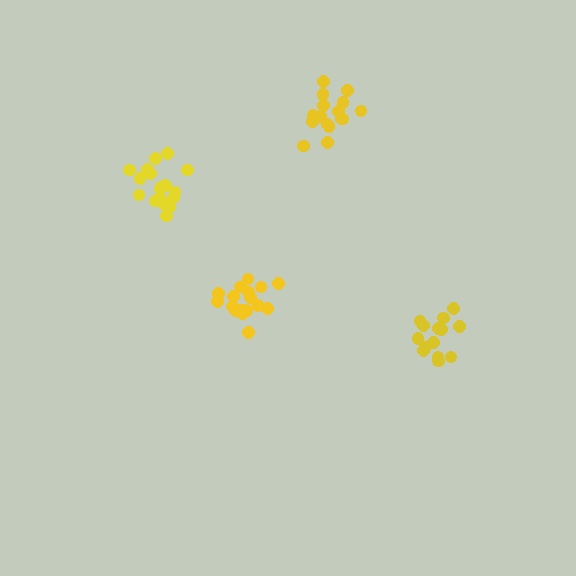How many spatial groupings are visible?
There are 4 spatial groupings.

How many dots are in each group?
Group 1: 17 dots, Group 2: 14 dots, Group 3: 16 dots, Group 4: 19 dots (66 total).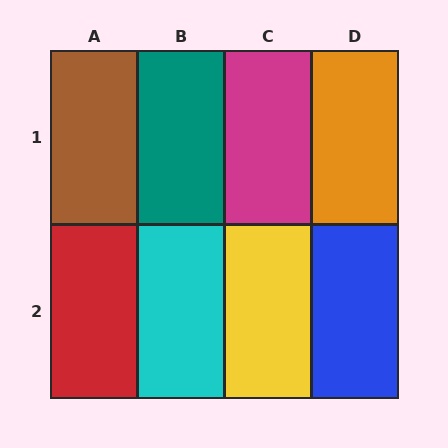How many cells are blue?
1 cell is blue.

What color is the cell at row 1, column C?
Magenta.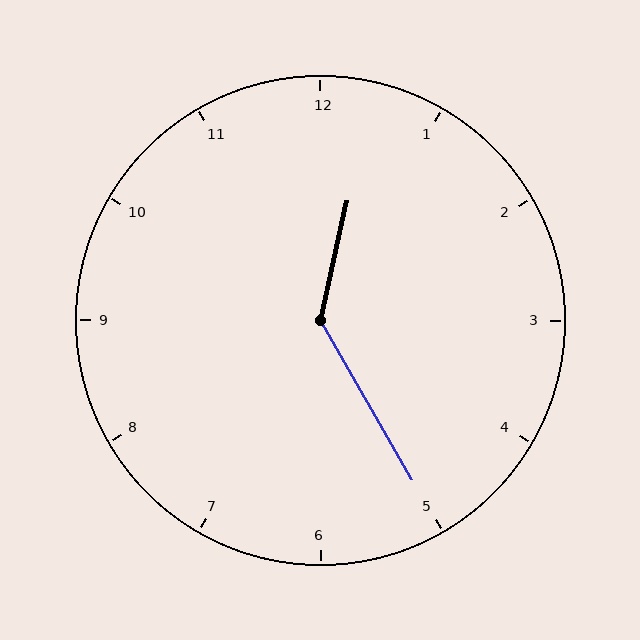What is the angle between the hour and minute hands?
Approximately 138 degrees.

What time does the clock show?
12:25.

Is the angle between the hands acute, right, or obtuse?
It is obtuse.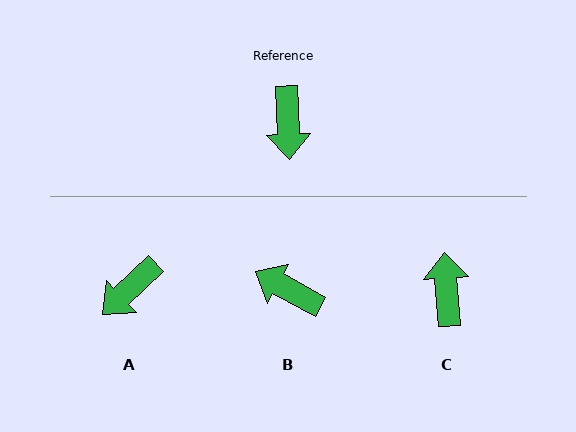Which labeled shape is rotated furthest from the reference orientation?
C, about 179 degrees away.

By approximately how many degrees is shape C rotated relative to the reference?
Approximately 179 degrees clockwise.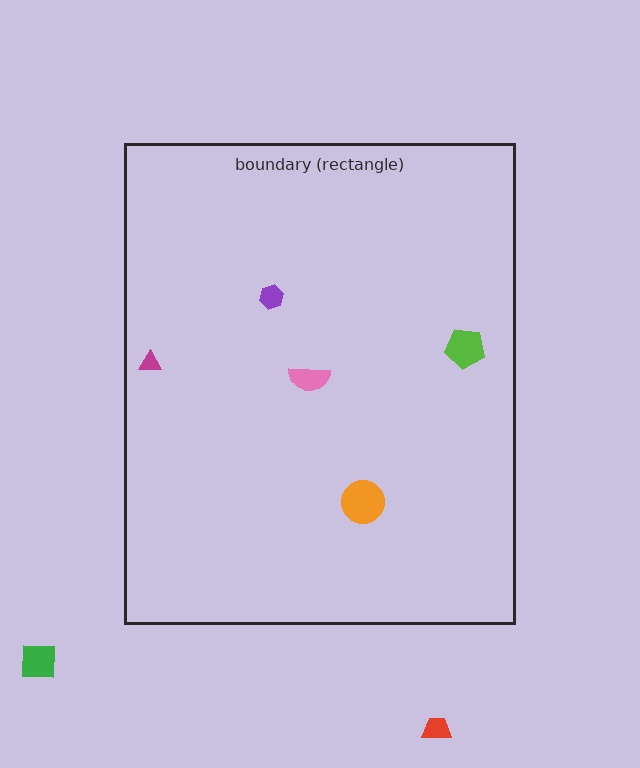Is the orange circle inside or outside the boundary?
Inside.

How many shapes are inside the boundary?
5 inside, 2 outside.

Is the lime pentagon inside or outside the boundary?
Inside.